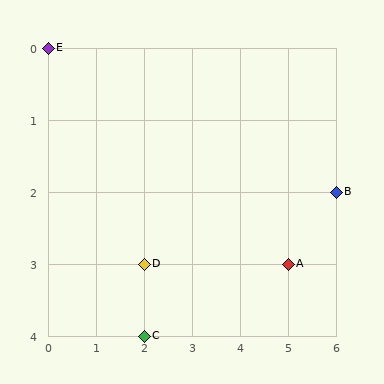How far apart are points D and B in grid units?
Points D and B are 4 columns and 1 row apart (about 4.1 grid units diagonally).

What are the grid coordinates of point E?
Point E is at grid coordinates (0, 0).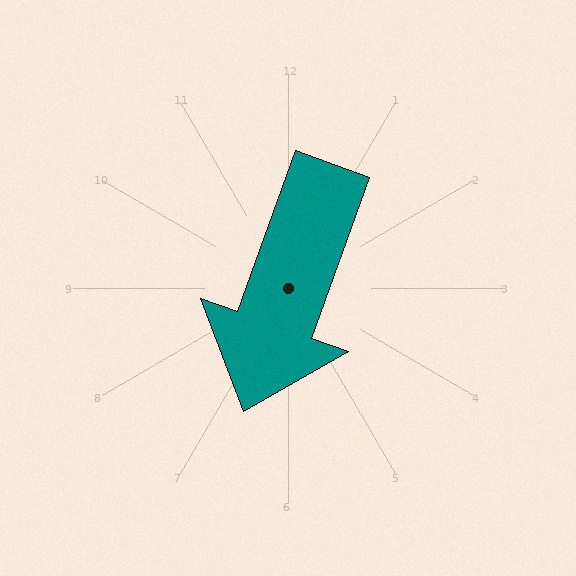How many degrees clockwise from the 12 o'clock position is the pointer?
Approximately 200 degrees.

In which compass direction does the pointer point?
South.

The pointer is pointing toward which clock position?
Roughly 7 o'clock.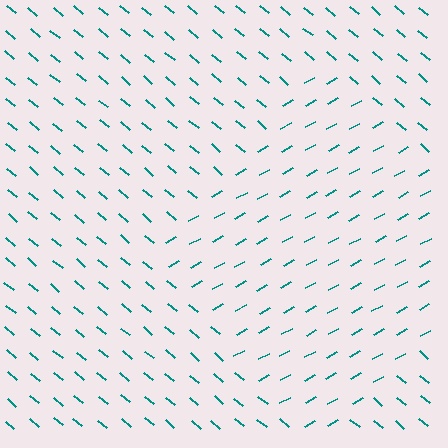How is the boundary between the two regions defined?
The boundary is defined purely by a change in line orientation (approximately 69 degrees difference). All lines are the same color and thickness.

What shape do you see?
I see a diamond.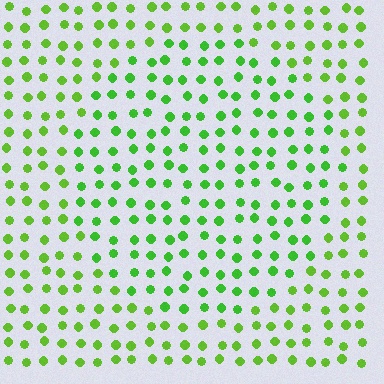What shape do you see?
I see a circle.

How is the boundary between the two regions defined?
The boundary is defined purely by a slight shift in hue (about 18 degrees). Spacing, size, and orientation are identical on both sides.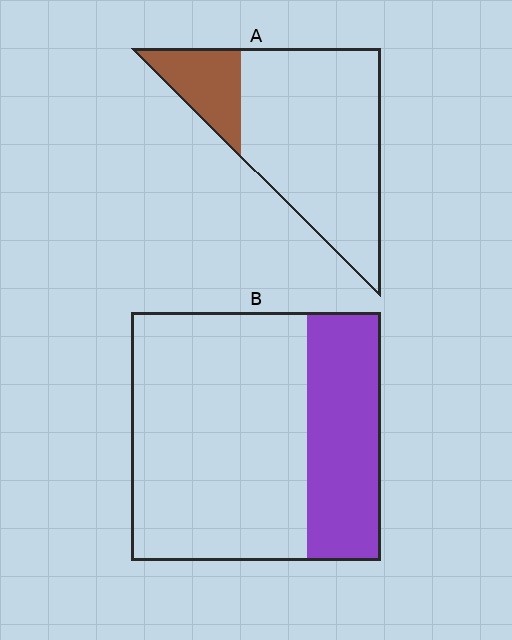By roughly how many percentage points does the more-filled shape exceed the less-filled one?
By roughly 10 percentage points (B over A).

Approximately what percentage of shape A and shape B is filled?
A is approximately 20% and B is approximately 30%.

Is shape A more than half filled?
No.